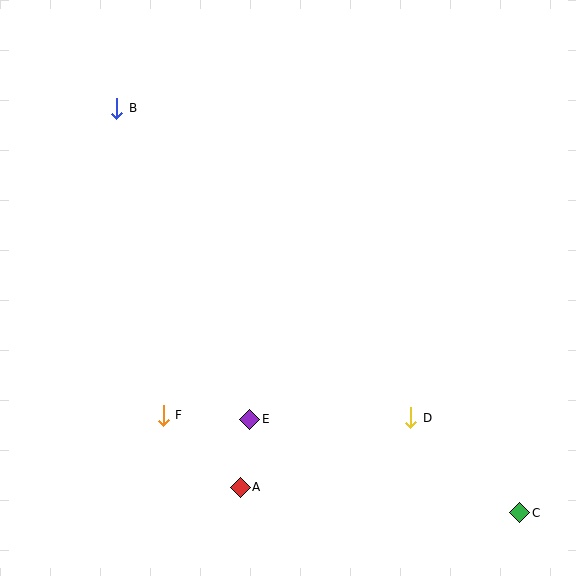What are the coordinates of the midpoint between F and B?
The midpoint between F and B is at (140, 262).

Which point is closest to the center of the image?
Point E at (250, 419) is closest to the center.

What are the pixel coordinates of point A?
Point A is at (240, 487).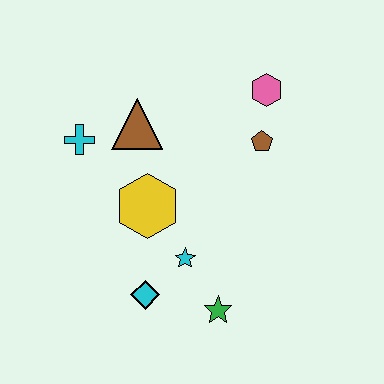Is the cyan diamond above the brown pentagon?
No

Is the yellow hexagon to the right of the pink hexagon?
No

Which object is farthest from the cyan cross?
The green star is farthest from the cyan cross.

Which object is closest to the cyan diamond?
The cyan star is closest to the cyan diamond.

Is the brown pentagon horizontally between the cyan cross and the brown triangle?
No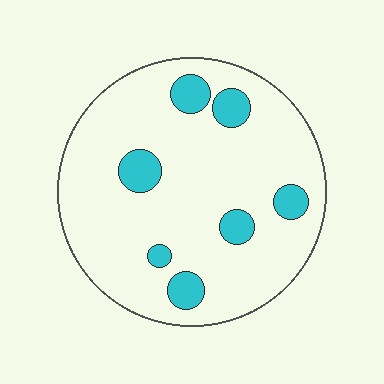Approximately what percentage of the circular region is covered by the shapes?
Approximately 15%.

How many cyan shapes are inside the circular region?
7.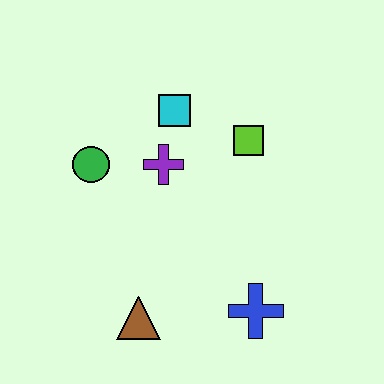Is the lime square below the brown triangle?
No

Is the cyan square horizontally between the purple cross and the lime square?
Yes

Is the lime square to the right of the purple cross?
Yes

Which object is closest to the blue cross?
The brown triangle is closest to the blue cross.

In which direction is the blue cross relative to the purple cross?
The blue cross is below the purple cross.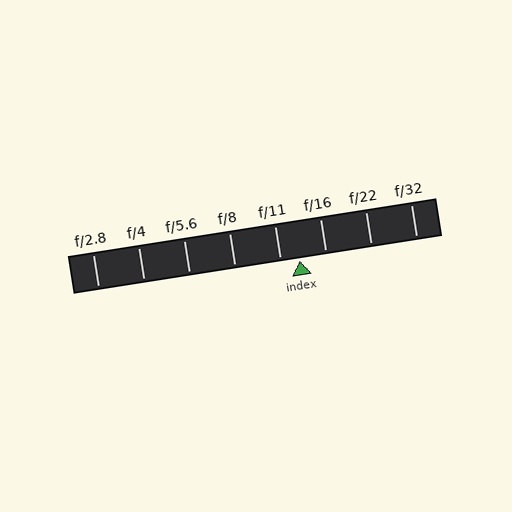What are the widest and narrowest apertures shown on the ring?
The widest aperture shown is f/2.8 and the narrowest is f/32.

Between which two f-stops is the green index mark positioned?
The index mark is between f/11 and f/16.